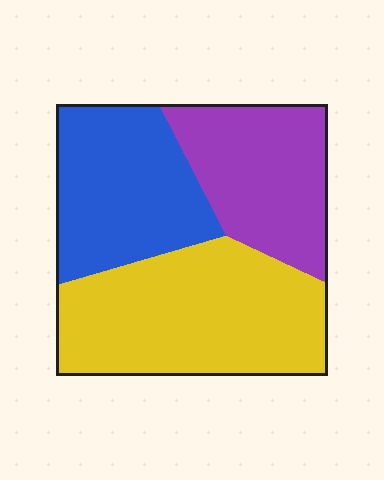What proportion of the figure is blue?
Blue takes up about one third (1/3) of the figure.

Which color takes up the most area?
Yellow, at roughly 45%.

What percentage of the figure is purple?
Purple covers 27% of the figure.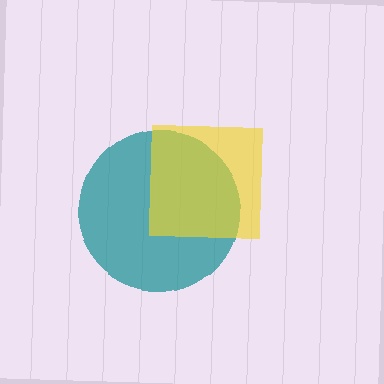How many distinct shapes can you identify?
There are 2 distinct shapes: a teal circle, a yellow square.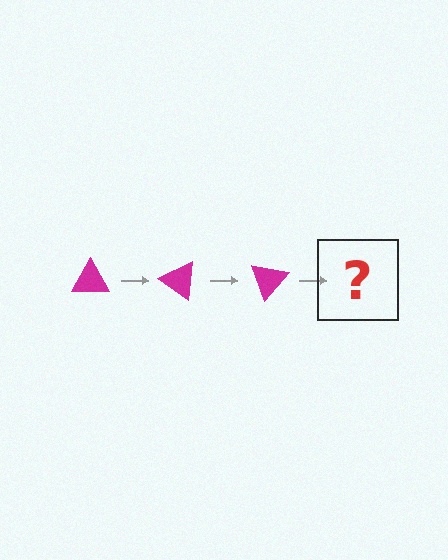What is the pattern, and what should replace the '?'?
The pattern is that the triangle rotates 35 degrees each step. The '?' should be a magenta triangle rotated 105 degrees.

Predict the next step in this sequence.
The next step is a magenta triangle rotated 105 degrees.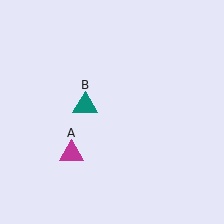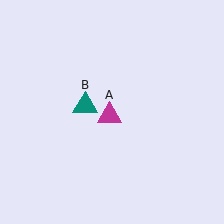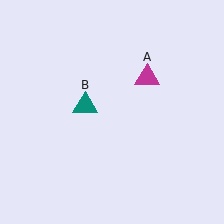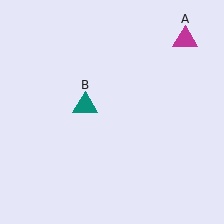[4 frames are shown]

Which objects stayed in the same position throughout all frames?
Teal triangle (object B) remained stationary.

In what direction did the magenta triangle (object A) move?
The magenta triangle (object A) moved up and to the right.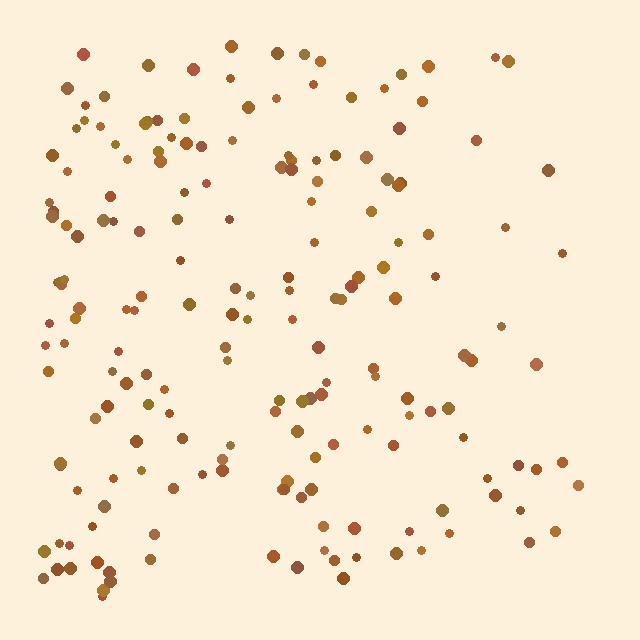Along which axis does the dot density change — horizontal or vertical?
Horizontal.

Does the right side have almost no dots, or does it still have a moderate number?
Still a moderate number, just noticeably fewer than the left.